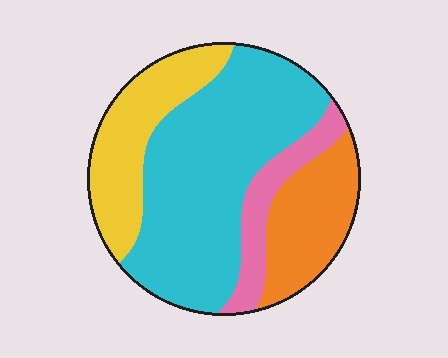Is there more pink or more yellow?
Yellow.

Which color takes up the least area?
Pink, at roughly 10%.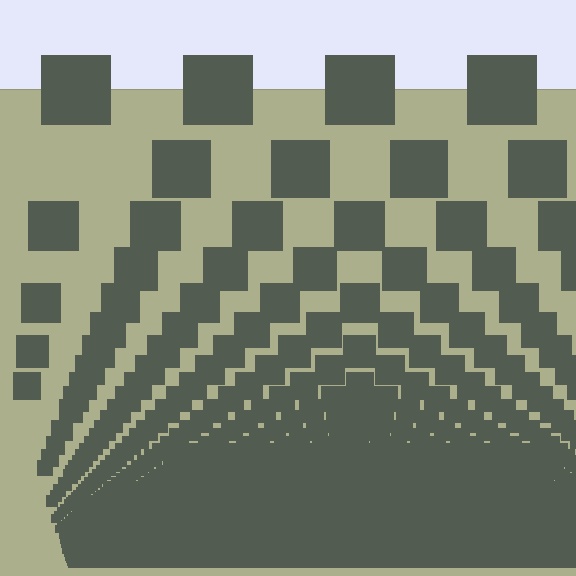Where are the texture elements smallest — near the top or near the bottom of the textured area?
Near the bottom.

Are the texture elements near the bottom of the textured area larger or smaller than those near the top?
Smaller. The gradient is inverted — elements near the bottom are smaller and denser.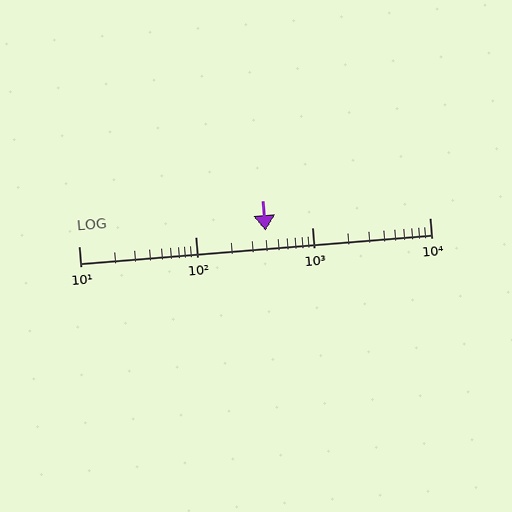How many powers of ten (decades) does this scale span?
The scale spans 3 decades, from 10 to 10000.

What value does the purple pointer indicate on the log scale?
The pointer indicates approximately 400.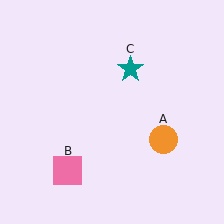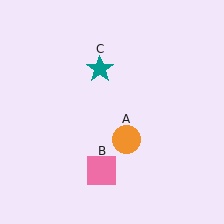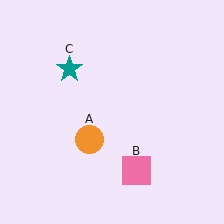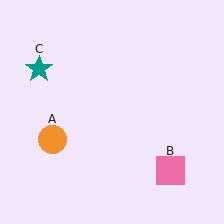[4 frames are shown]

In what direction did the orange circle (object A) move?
The orange circle (object A) moved left.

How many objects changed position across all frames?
3 objects changed position: orange circle (object A), pink square (object B), teal star (object C).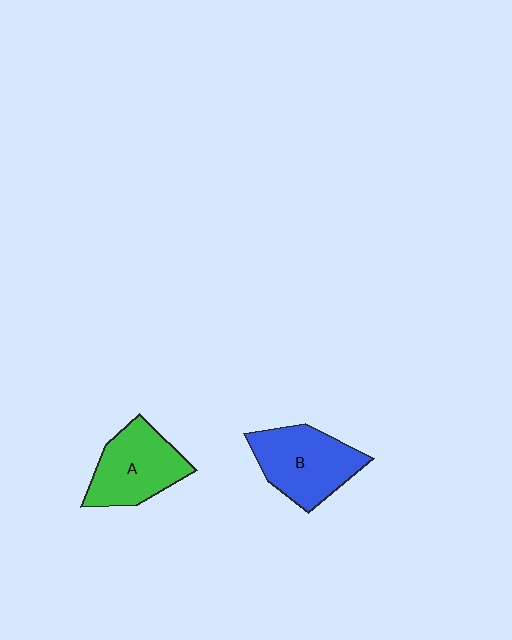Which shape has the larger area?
Shape B (blue).